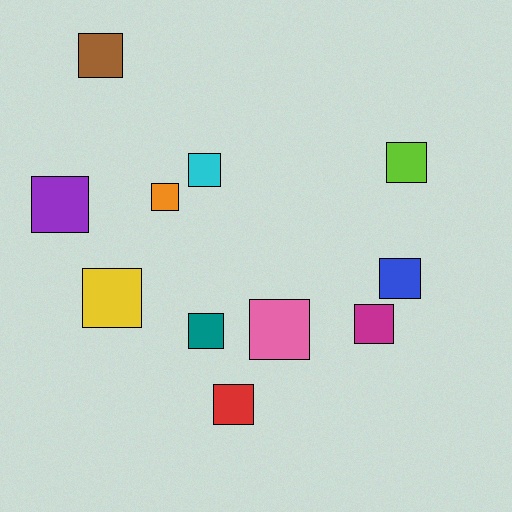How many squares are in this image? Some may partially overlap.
There are 11 squares.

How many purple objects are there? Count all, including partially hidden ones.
There is 1 purple object.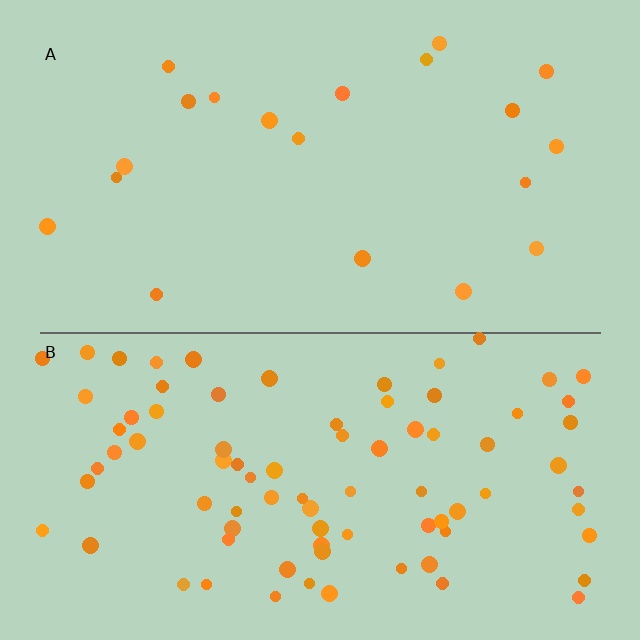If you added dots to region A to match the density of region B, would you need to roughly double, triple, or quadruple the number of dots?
Approximately quadruple.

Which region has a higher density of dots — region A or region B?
B (the bottom).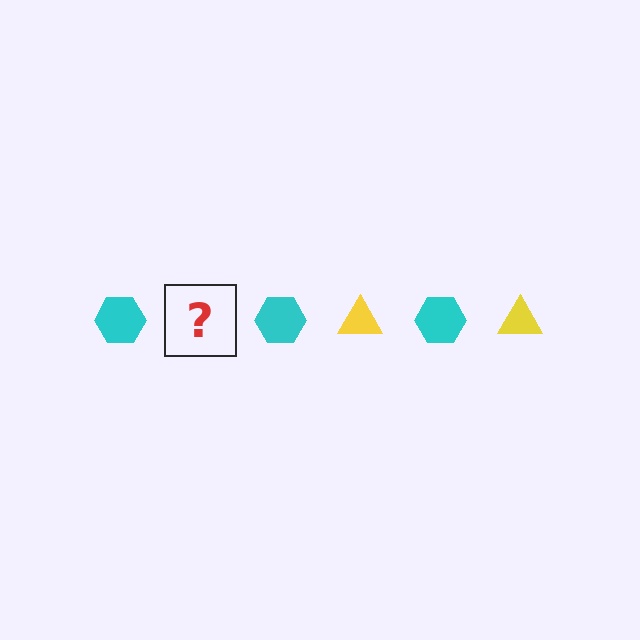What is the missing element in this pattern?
The missing element is a yellow triangle.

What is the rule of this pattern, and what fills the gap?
The rule is that the pattern alternates between cyan hexagon and yellow triangle. The gap should be filled with a yellow triangle.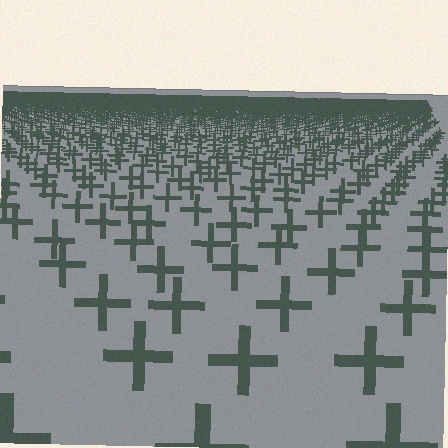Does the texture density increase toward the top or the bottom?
Density increases toward the top.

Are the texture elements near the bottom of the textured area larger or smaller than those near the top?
Larger. Near the bottom, elements are closer to the viewer and appear at a bigger on-screen size.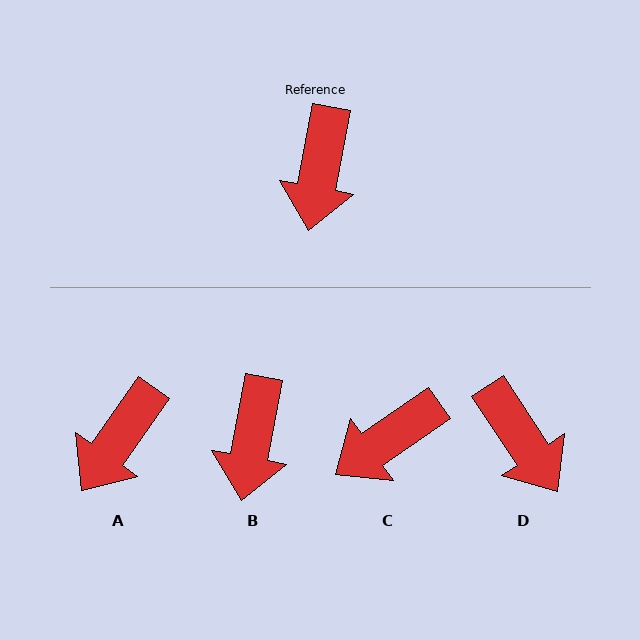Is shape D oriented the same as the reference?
No, it is off by about 44 degrees.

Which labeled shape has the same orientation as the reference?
B.